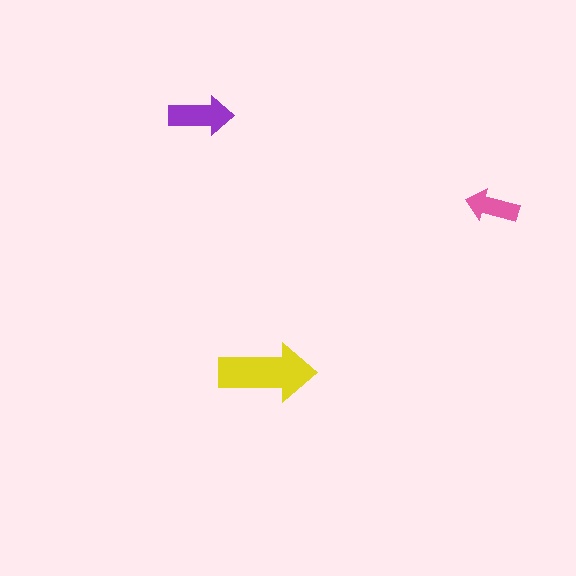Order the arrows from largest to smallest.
the yellow one, the purple one, the pink one.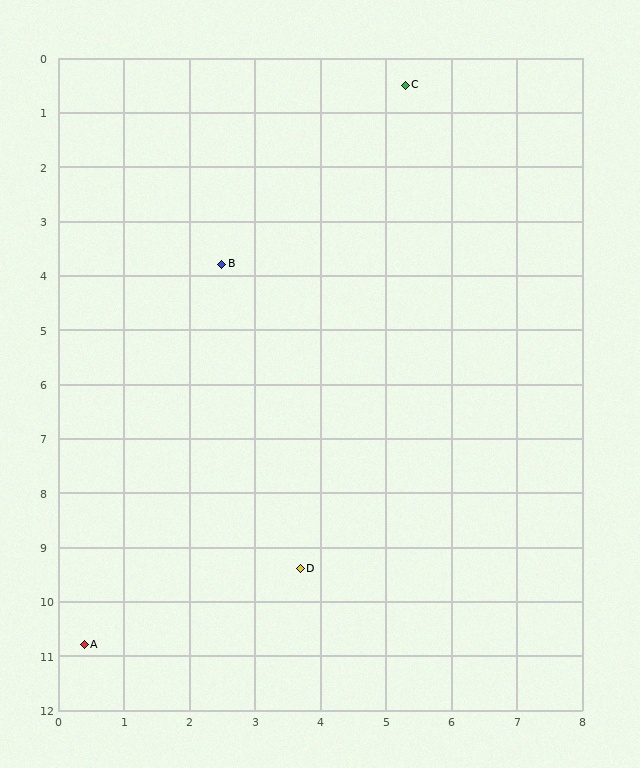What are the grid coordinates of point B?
Point B is at approximately (2.5, 3.8).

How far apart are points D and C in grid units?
Points D and C are about 9.0 grid units apart.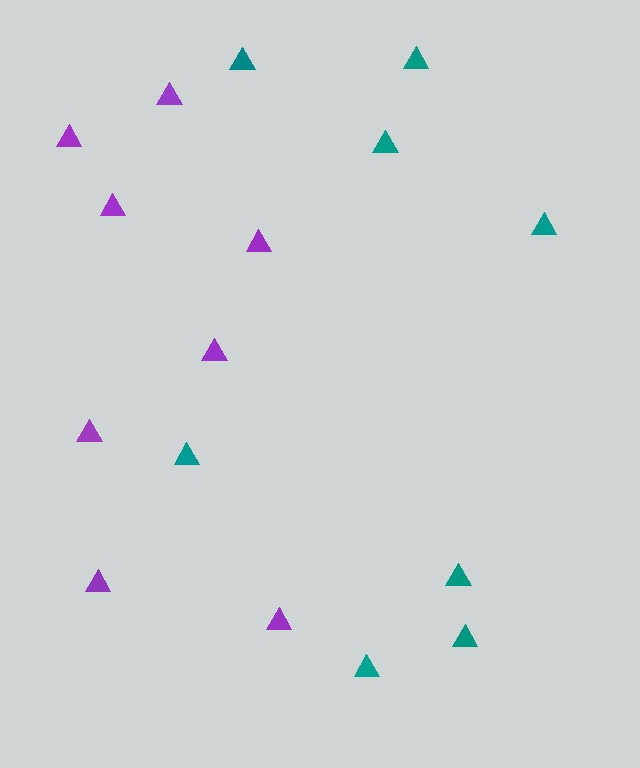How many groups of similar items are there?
There are 2 groups: one group of purple triangles (8) and one group of teal triangles (8).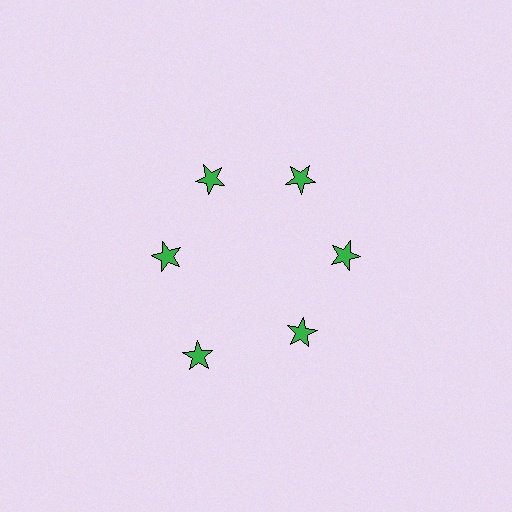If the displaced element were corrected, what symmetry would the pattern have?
It would have 6-fold rotational symmetry — the pattern would map onto itself every 60 degrees.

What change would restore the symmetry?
The symmetry would be restored by moving it inward, back onto the ring so that all 6 stars sit at equal angles and equal distance from the center.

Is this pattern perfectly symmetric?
No. The 6 green stars are arranged in a ring, but one element near the 7 o'clock position is pushed outward from the center, breaking the 6-fold rotational symmetry.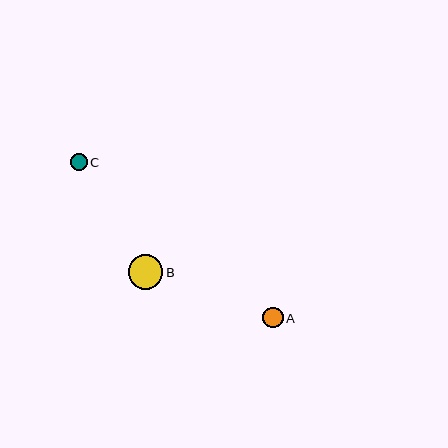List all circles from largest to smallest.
From largest to smallest: B, A, C.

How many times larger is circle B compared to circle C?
Circle B is approximately 2.1 times the size of circle C.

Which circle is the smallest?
Circle C is the smallest with a size of approximately 17 pixels.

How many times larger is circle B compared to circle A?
Circle B is approximately 1.7 times the size of circle A.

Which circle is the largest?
Circle B is the largest with a size of approximately 34 pixels.